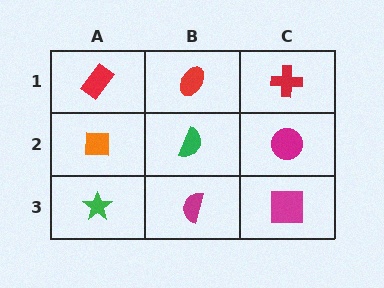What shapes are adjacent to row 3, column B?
A green semicircle (row 2, column B), a green star (row 3, column A), a magenta square (row 3, column C).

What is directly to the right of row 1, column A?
A red ellipse.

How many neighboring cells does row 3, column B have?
3.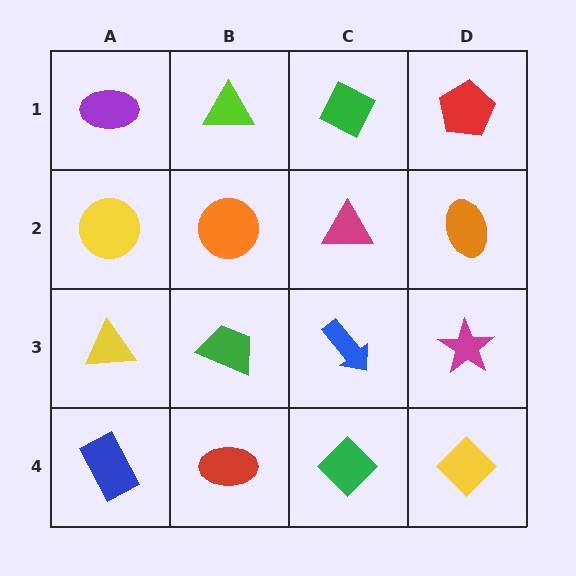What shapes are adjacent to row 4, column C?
A blue arrow (row 3, column C), a red ellipse (row 4, column B), a yellow diamond (row 4, column D).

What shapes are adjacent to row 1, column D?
An orange ellipse (row 2, column D), a green diamond (row 1, column C).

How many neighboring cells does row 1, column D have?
2.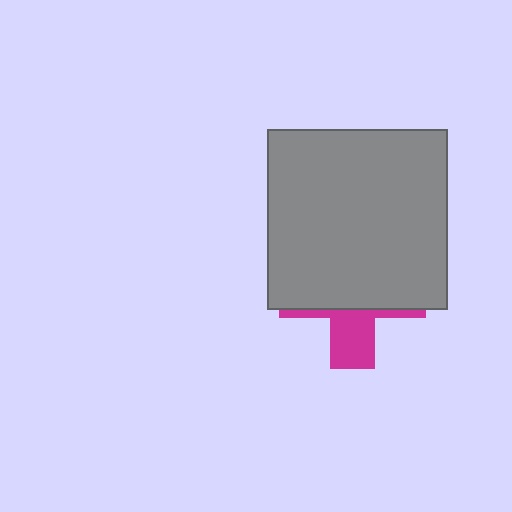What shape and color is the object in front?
The object in front is a gray square.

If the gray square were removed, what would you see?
You would see the complete magenta cross.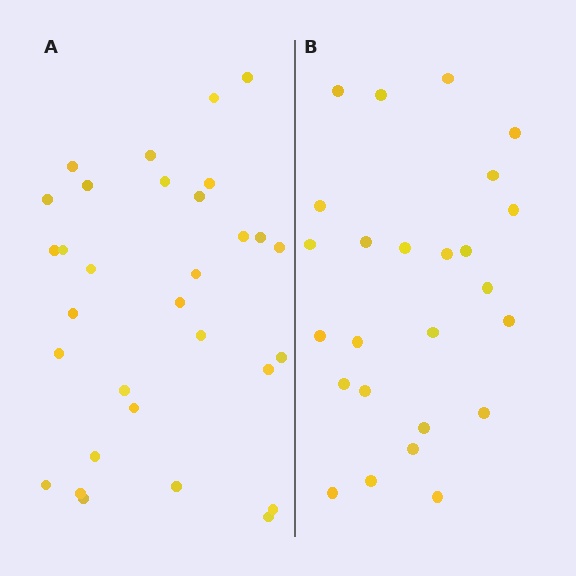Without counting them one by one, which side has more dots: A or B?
Region A (the left region) has more dots.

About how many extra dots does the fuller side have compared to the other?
Region A has about 6 more dots than region B.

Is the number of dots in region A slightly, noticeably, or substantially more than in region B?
Region A has only slightly more — the two regions are fairly close. The ratio is roughly 1.2 to 1.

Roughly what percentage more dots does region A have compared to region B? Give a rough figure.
About 25% more.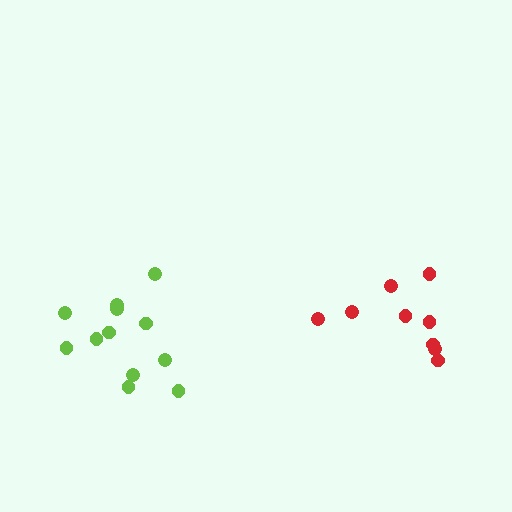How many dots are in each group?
Group 1: 12 dots, Group 2: 9 dots (21 total).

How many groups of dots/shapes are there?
There are 2 groups.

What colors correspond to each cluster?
The clusters are colored: lime, red.